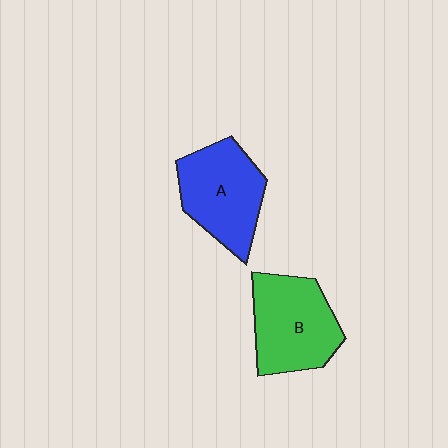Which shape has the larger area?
Shape B (green).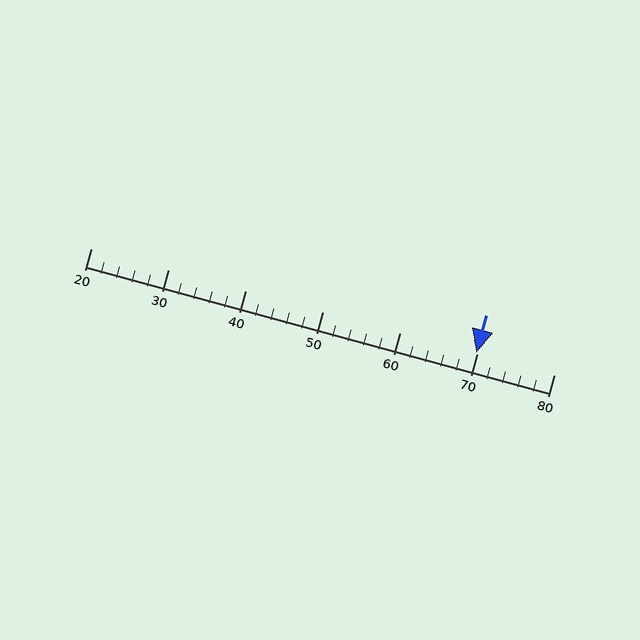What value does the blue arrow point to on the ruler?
The blue arrow points to approximately 70.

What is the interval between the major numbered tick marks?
The major tick marks are spaced 10 units apart.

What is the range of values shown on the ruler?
The ruler shows values from 20 to 80.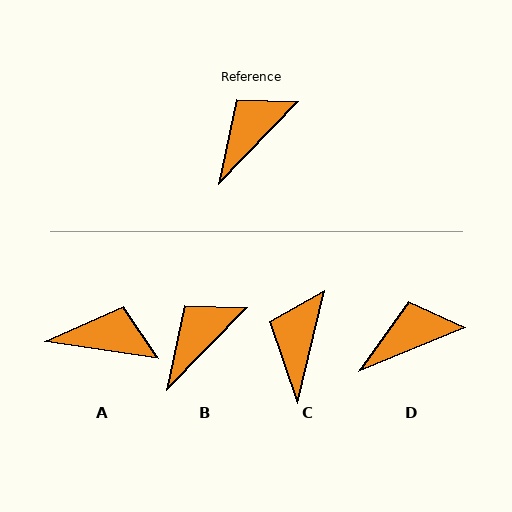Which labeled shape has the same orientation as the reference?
B.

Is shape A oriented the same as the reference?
No, it is off by about 54 degrees.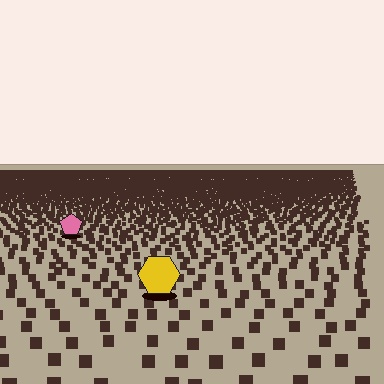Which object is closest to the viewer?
The yellow hexagon is closest. The texture marks near it are larger and more spread out.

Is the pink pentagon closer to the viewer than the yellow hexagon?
No. The yellow hexagon is closer — you can tell from the texture gradient: the ground texture is coarser near it.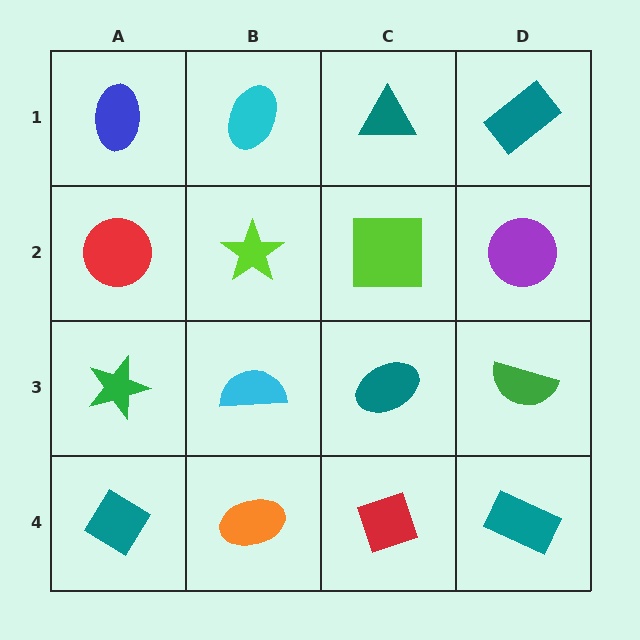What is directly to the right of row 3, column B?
A teal ellipse.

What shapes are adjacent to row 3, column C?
A lime square (row 2, column C), a red diamond (row 4, column C), a cyan semicircle (row 3, column B), a green semicircle (row 3, column D).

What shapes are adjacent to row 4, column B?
A cyan semicircle (row 3, column B), a teal diamond (row 4, column A), a red diamond (row 4, column C).